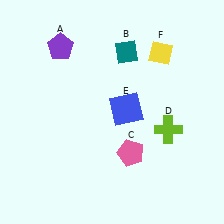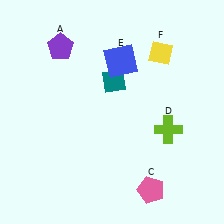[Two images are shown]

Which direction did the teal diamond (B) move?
The teal diamond (B) moved down.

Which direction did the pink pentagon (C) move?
The pink pentagon (C) moved down.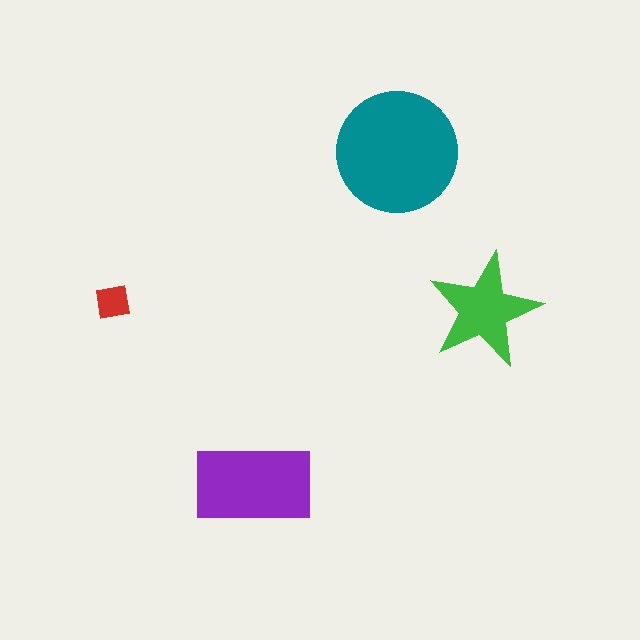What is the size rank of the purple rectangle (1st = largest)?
2nd.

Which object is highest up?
The teal circle is topmost.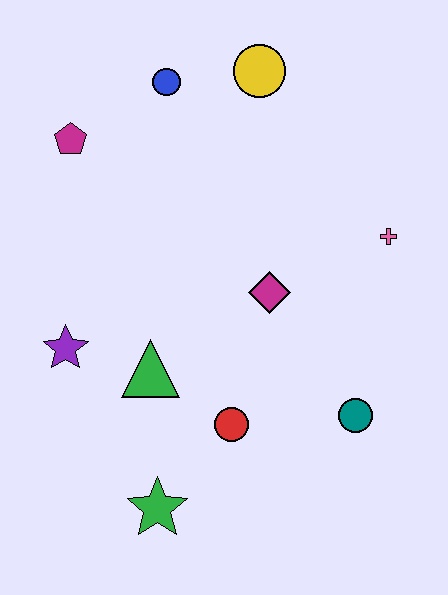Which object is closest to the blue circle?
The yellow circle is closest to the blue circle.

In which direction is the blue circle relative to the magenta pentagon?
The blue circle is to the right of the magenta pentagon.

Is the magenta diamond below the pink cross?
Yes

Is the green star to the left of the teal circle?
Yes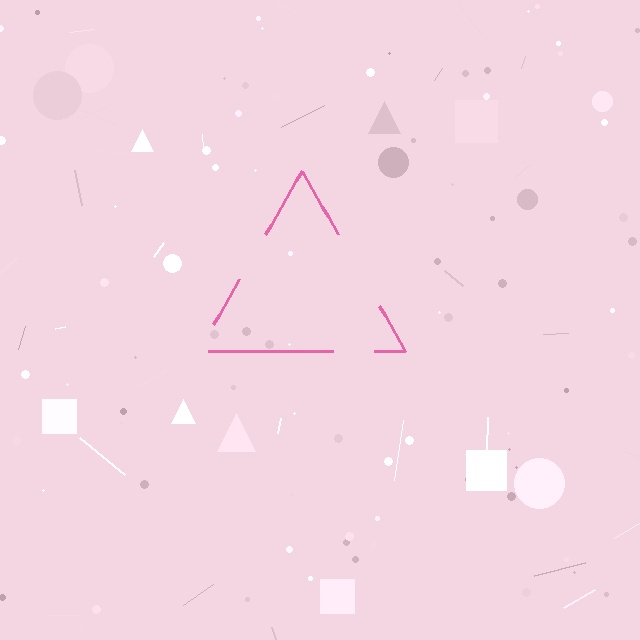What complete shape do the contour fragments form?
The contour fragments form a triangle.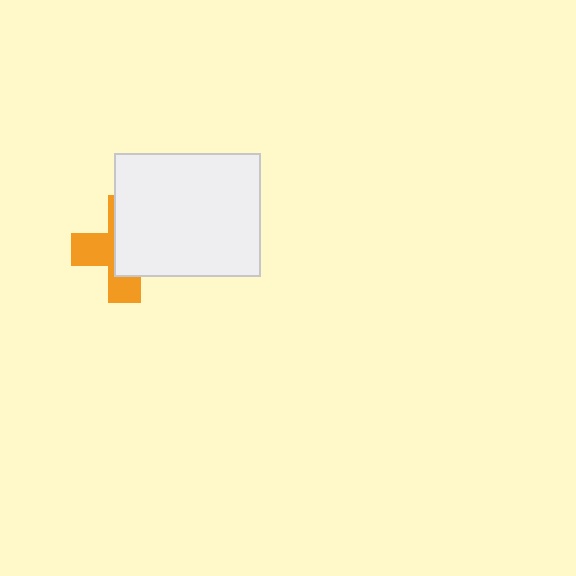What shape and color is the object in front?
The object in front is a white rectangle.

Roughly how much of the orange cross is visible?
A small part of it is visible (roughly 42%).